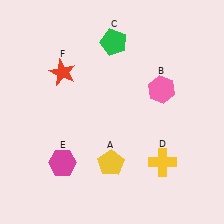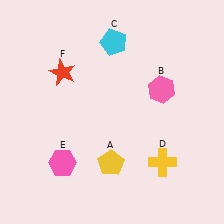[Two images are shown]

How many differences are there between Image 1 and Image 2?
There are 2 differences between the two images.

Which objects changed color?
C changed from green to cyan. E changed from magenta to pink.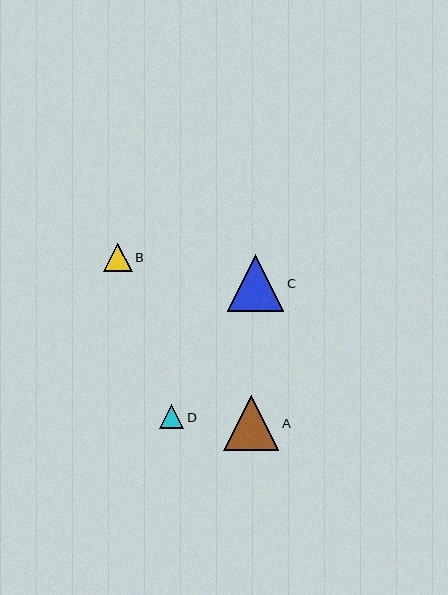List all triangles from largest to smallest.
From largest to smallest: C, A, B, D.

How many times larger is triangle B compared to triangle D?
Triangle B is approximately 1.2 times the size of triangle D.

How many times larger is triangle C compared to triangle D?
Triangle C is approximately 2.4 times the size of triangle D.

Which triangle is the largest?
Triangle C is the largest with a size of approximately 56 pixels.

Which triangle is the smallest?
Triangle D is the smallest with a size of approximately 24 pixels.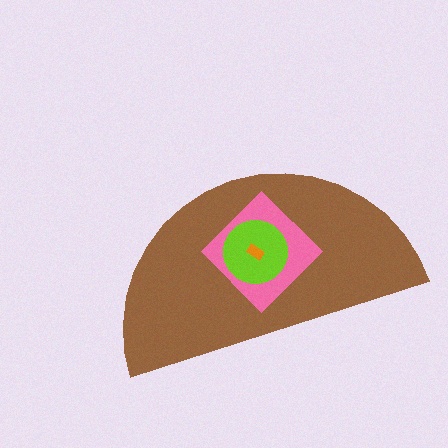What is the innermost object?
The orange rectangle.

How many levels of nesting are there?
4.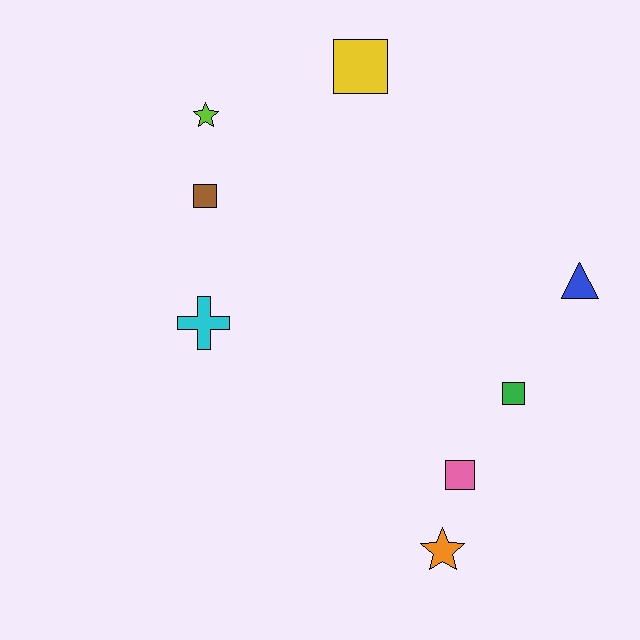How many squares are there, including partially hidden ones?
There are 4 squares.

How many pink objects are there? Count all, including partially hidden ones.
There is 1 pink object.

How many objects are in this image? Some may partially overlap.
There are 8 objects.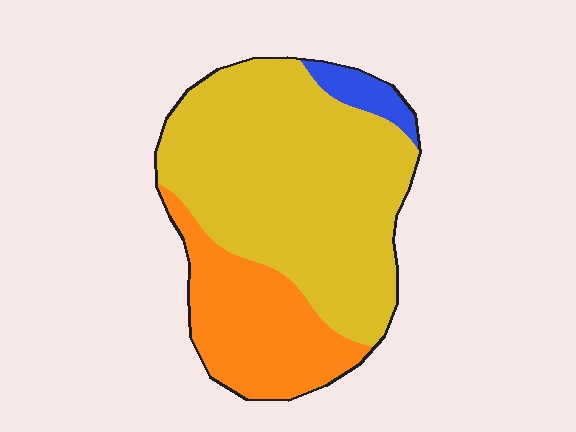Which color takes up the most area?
Yellow, at roughly 65%.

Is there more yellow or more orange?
Yellow.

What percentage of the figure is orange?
Orange covers around 30% of the figure.